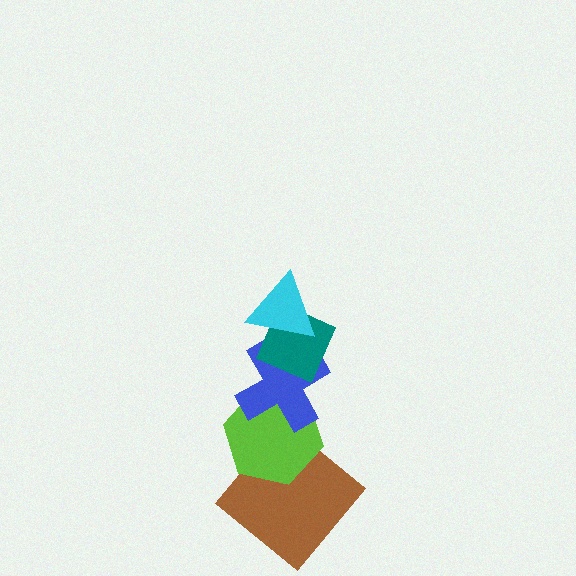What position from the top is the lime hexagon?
The lime hexagon is 4th from the top.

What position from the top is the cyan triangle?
The cyan triangle is 1st from the top.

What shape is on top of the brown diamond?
The lime hexagon is on top of the brown diamond.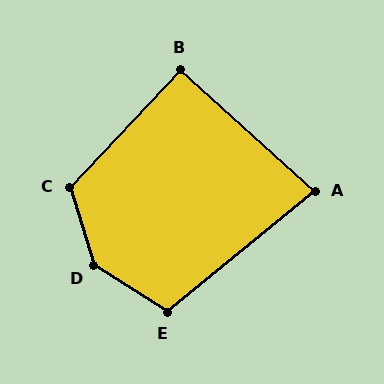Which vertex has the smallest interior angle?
A, at approximately 82 degrees.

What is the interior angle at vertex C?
Approximately 119 degrees (obtuse).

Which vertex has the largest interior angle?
D, at approximately 140 degrees.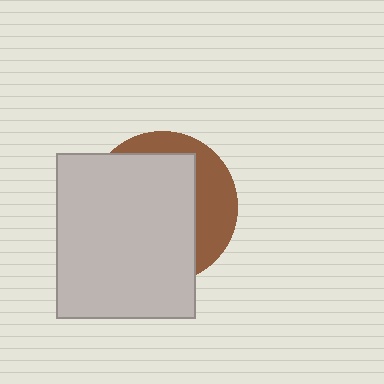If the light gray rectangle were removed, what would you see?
You would see the complete brown circle.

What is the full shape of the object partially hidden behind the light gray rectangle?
The partially hidden object is a brown circle.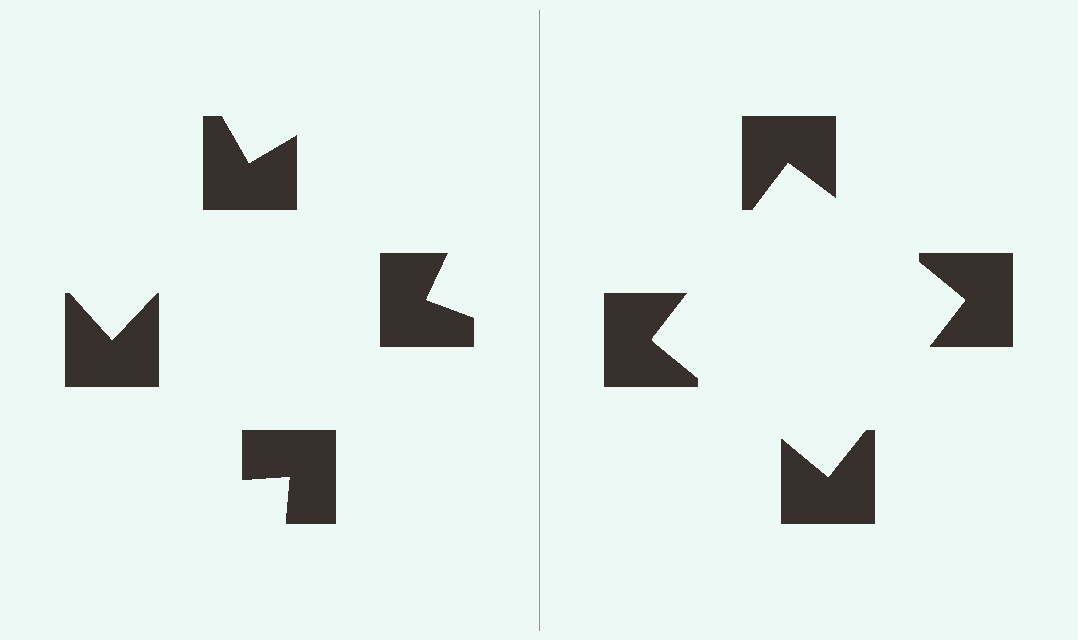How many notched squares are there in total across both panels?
8 — 4 on each side.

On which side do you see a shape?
An illusory square appears on the right side. On the left side the wedge cuts are rotated, so no coherent shape forms.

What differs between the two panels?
The notched squares are positioned identically on both sides; only the wedge orientations differ. On the right they align to a square; on the left they are misaligned.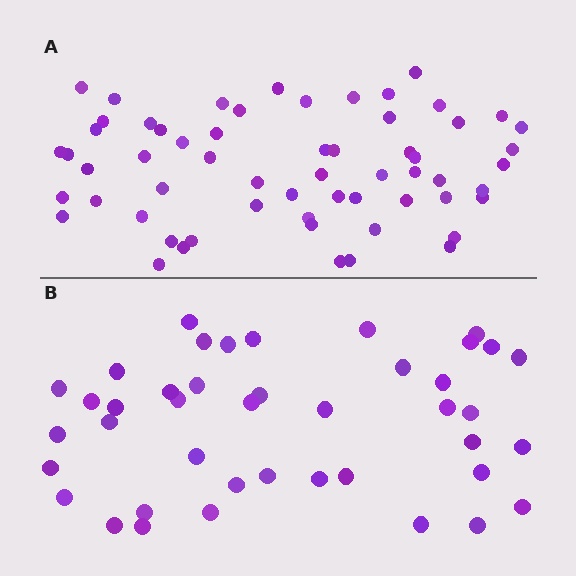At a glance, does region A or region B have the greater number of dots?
Region A (the top region) has more dots.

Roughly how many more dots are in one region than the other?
Region A has approximately 20 more dots than region B.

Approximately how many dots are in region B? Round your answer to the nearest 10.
About 40 dots. (The exact count is 42, which rounds to 40.)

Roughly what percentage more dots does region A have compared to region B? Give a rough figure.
About 45% more.